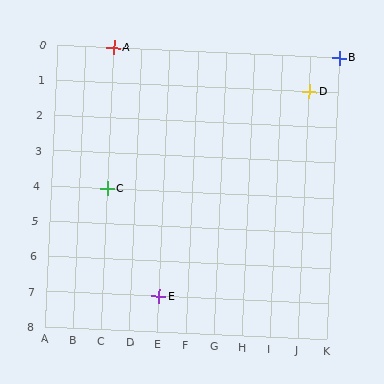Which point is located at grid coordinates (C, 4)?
Point C is at (C, 4).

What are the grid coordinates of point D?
Point D is at grid coordinates (J, 1).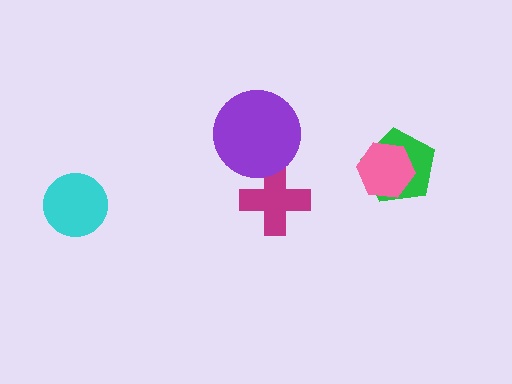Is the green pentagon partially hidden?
Yes, it is partially covered by another shape.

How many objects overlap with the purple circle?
1 object overlaps with the purple circle.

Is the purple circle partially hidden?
No, no other shape covers it.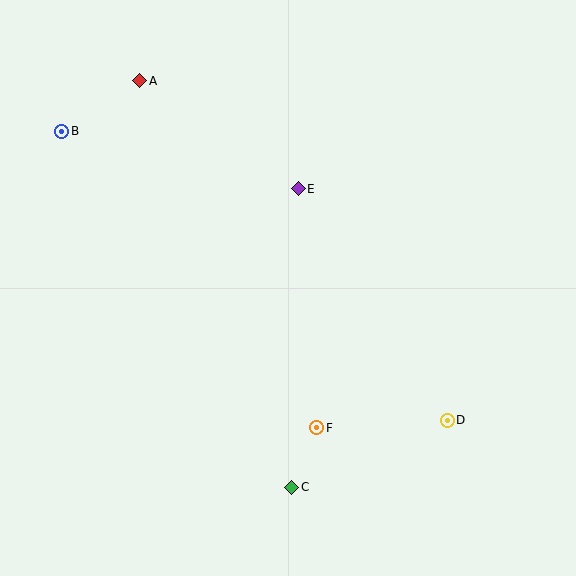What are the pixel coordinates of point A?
Point A is at (140, 81).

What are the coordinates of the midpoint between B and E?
The midpoint between B and E is at (180, 160).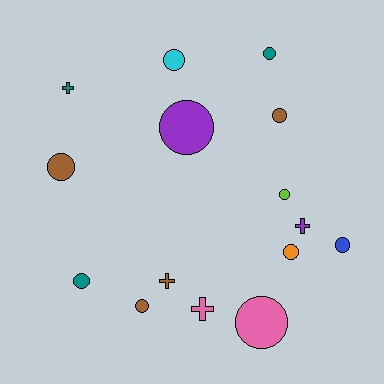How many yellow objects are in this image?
There are no yellow objects.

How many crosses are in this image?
There are 4 crosses.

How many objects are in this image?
There are 15 objects.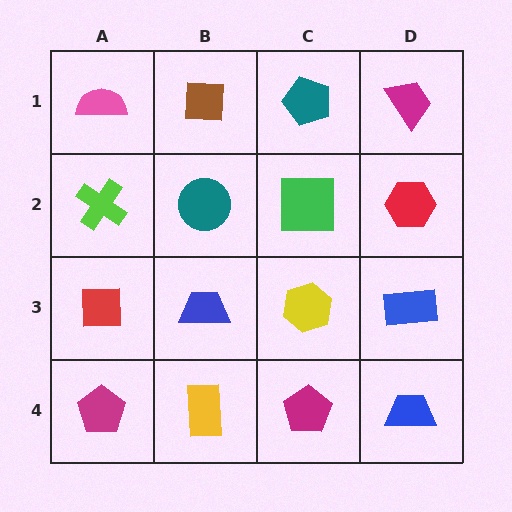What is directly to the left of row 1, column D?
A teal pentagon.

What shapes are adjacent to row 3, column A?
A lime cross (row 2, column A), a magenta pentagon (row 4, column A), a blue trapezoid (row 3, column B).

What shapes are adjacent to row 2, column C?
A teal pentagon (row 1, column C), a yellow hexagon (row 3, column C), a teal circle (row 2, column B), a red hexagon (row 2, column D).